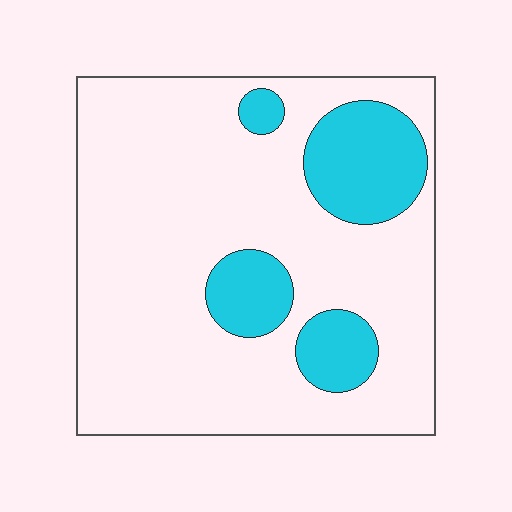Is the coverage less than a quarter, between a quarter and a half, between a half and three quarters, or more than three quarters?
Less than a quarter.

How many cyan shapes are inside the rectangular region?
4.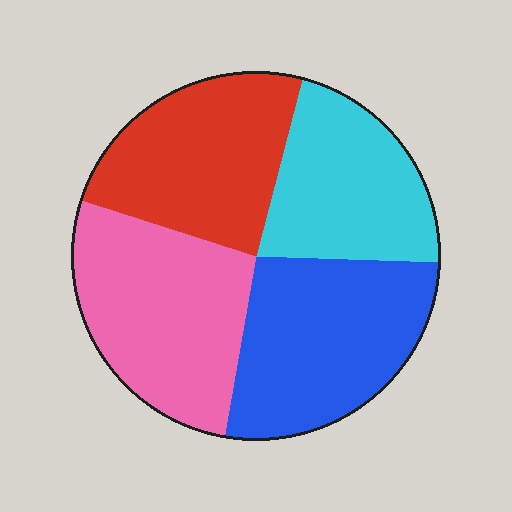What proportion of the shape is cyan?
Cyan covers roughly 20% of the shape.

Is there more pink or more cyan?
Pink.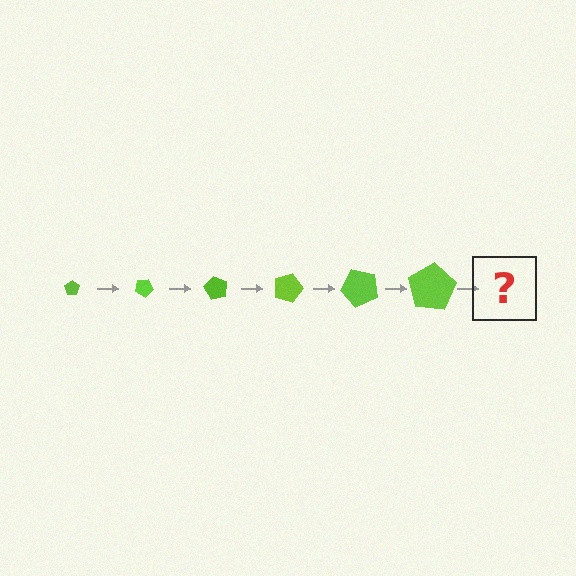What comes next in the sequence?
The next element should be a pentagon, larger than the previous one and rotated 180 degrees from the start.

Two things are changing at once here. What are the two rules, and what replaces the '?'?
The two rules are that the pentagon grows larger each step and it rotates 30 degrees each step. The '?' should be a pentagon, larger than the previous one and rotated 180 degrees from the start.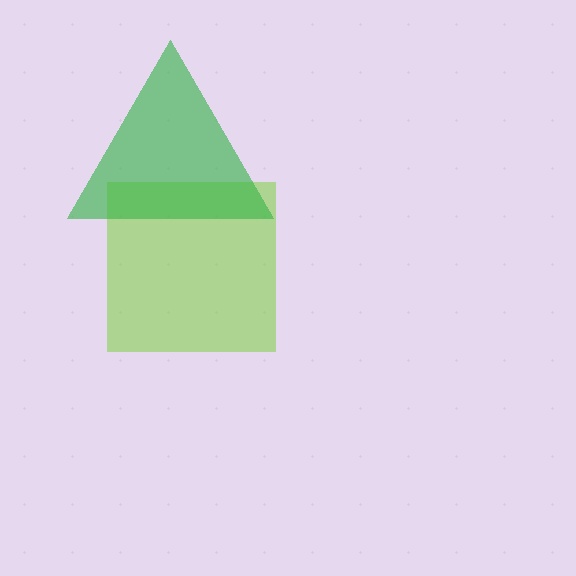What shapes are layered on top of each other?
The layered shapes are: a lime square, a green triangle.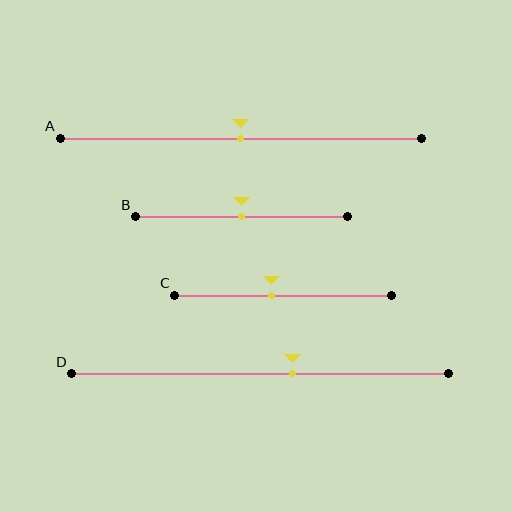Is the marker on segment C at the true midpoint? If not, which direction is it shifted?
No, the marker on segment C is shifted to the left by about 6% of the segment length.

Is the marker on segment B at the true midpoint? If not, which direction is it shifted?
Yes, the marker on segment B is at the true midpoint.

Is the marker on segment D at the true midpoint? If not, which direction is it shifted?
No, the marker on segment D is shifted to the right by about 8% of the segment length.